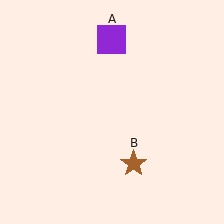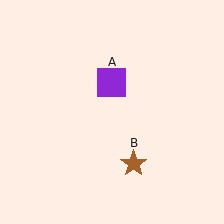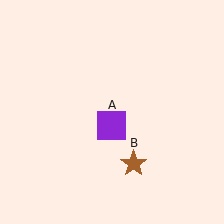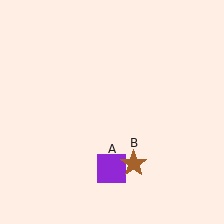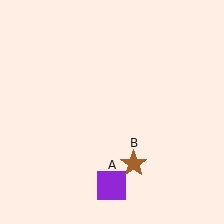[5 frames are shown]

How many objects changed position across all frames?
1 object changed position: purple square (object A).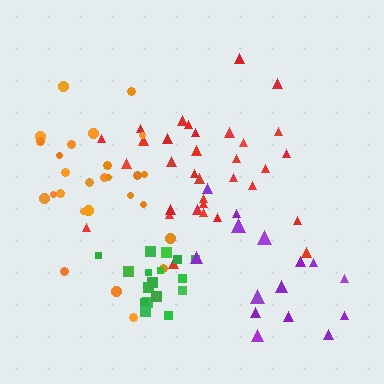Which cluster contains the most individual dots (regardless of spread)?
Red (34).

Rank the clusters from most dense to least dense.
green, red, purple, orange.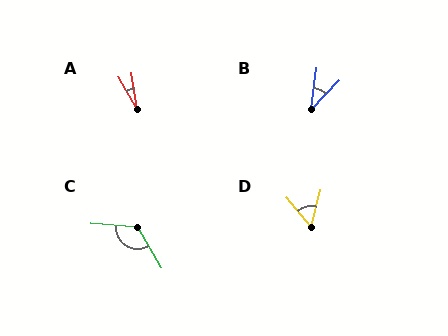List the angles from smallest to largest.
A (22°), B (37°), D (53°), C (124°).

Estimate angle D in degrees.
Approximately 53 degrees.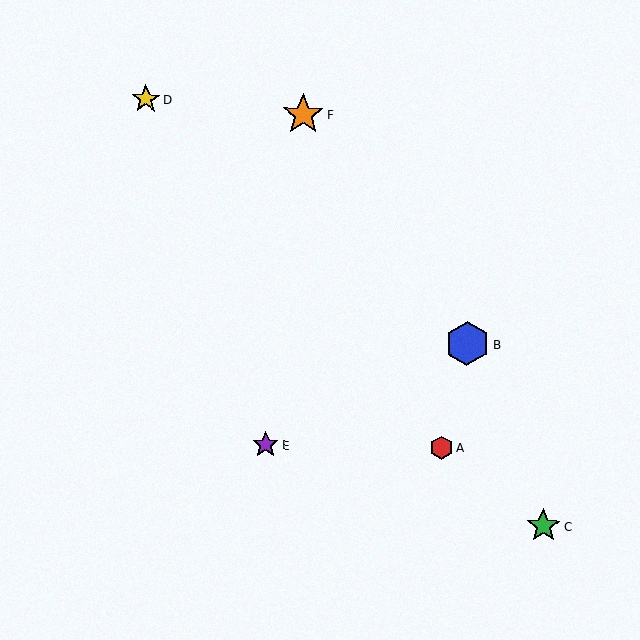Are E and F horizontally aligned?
No, E is at y≈445 and F is at y≈114.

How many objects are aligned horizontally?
2 objects (A, E) are aligned horizontally.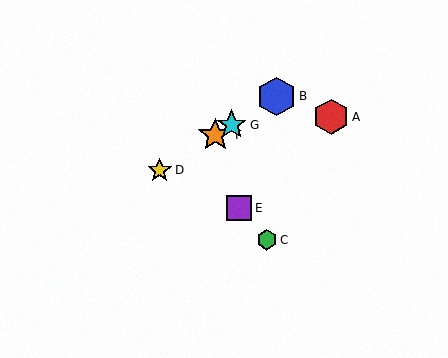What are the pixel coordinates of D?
Object D is at (160, 170).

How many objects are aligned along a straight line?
4 objects (B, D, F, G) are aligned along a straight line.